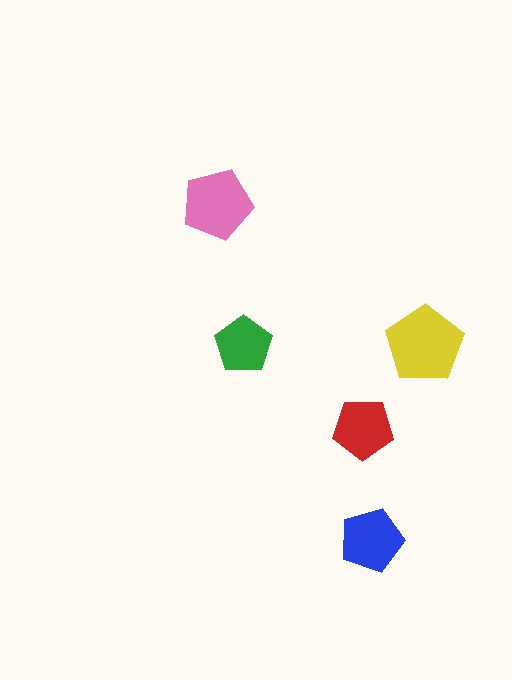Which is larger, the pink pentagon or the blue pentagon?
The pink one.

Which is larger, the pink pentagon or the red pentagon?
The pink one.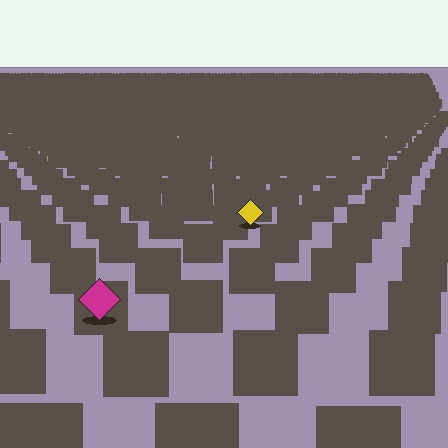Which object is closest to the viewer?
The magenta diamond is closest. The texture marks near it are larger and more spread out.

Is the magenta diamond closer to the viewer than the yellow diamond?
Yes. The magenta diamond is closer — you can tell from the texture gradient: the ground texture is coarser near it.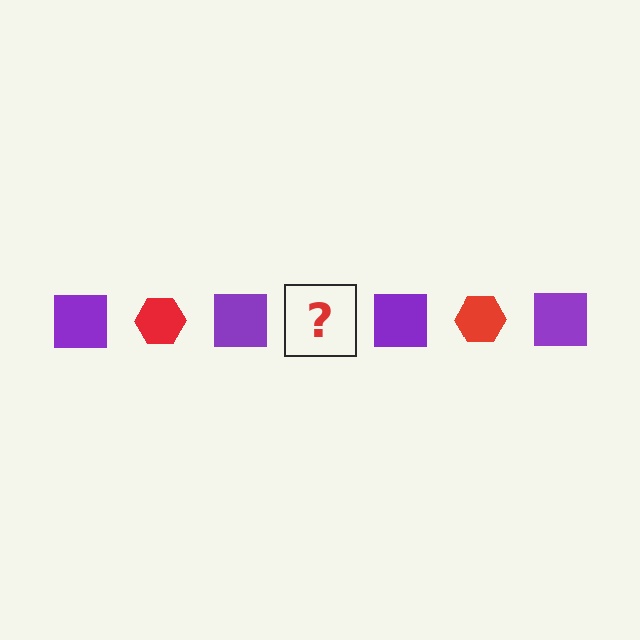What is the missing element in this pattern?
The missing element is a red hexagon.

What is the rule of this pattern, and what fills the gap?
The rule is that the pattern alternates between purple square and red hexagon. The gap should be filled with a red hexagon.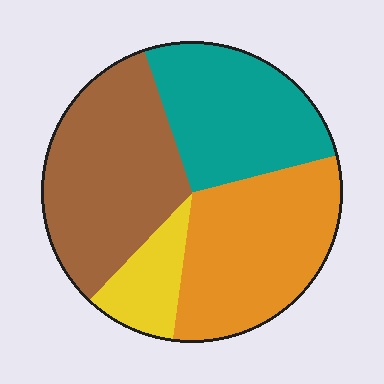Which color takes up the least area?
Yellow, at roughly 10%.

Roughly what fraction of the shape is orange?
Orange takes up about one third (1/3) of the shape.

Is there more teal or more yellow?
Teal.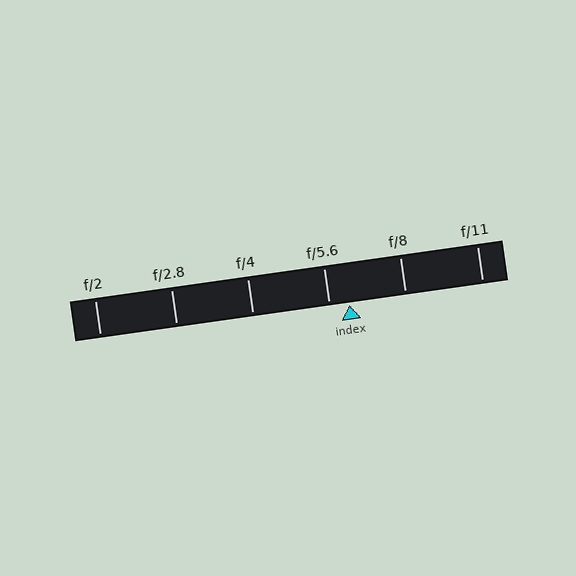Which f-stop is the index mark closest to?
The index mark is closest to f/5.6.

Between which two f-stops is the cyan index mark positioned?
The index mark is between f/5.6 and f/8.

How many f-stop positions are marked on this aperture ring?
There are 6 f-stop positions marked.